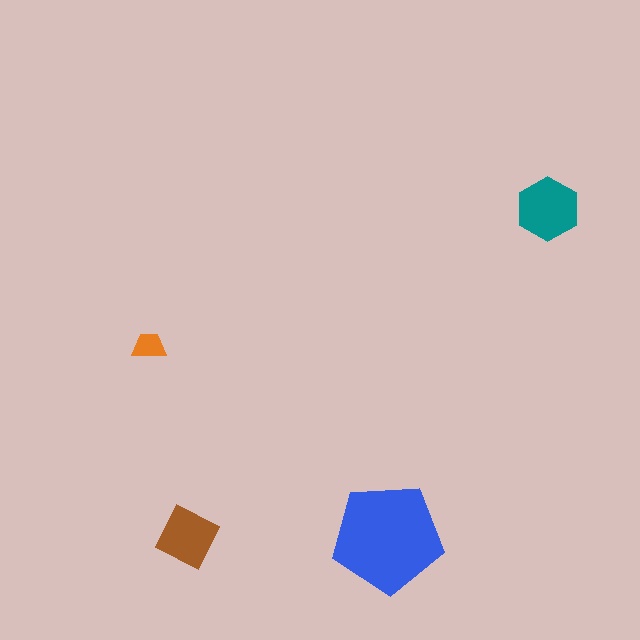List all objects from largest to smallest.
The blue pentagon, the teal hexagon, the brown square, the orange trapezoid.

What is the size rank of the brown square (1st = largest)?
3rd.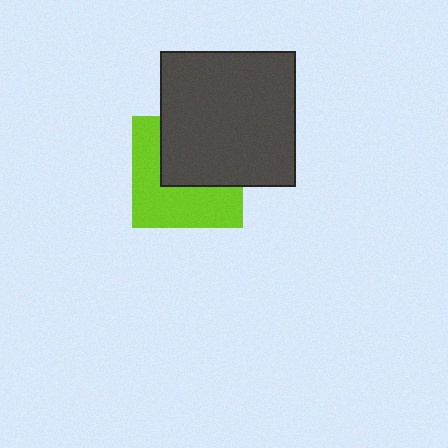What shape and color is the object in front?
The object in front is a dark gray square.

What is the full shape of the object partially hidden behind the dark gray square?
The partially hidden object is a lime square.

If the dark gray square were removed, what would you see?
You would see the complete lime square.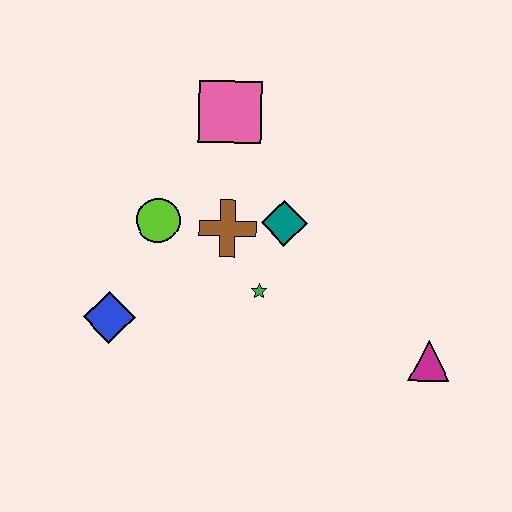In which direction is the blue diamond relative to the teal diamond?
The blue diamond is to the left of the teal diamond.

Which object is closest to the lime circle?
The brown cross is closest to the lime circle.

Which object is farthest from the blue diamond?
The magenta triangle is farthest from the blue diamond.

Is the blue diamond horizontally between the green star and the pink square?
No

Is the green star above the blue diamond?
Yes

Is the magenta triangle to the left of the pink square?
No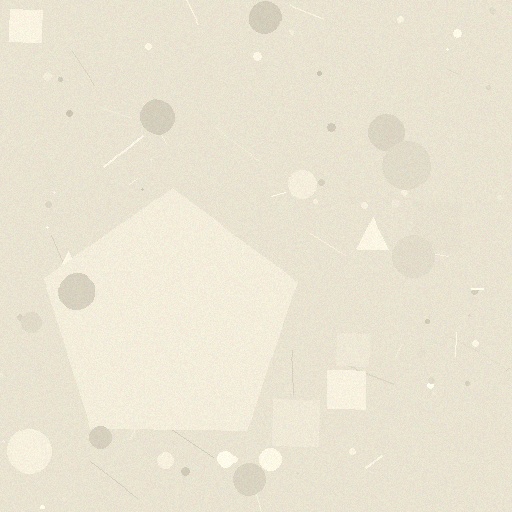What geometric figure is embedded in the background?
A pentagon is embedded in the background.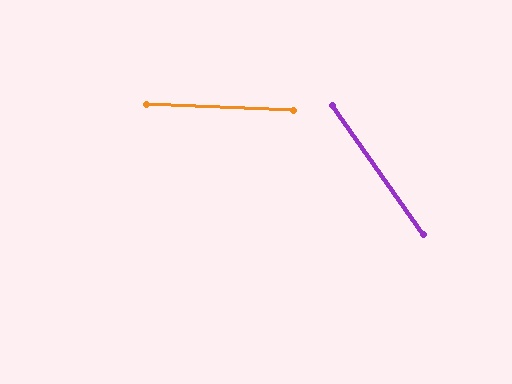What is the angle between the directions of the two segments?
Approximately 52 degrees.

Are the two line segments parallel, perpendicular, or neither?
Neither parallel nor perpendicular — they differ by about 52°.